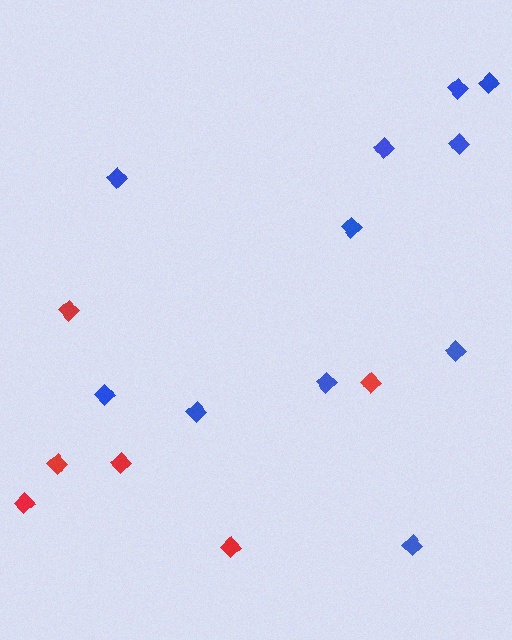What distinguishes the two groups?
There are 2 groups: one group of red diamonds (6) and one group of blue diamonds (11).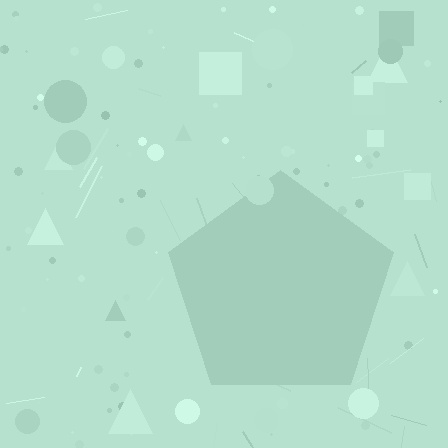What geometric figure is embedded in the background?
A pentagon is embedded in the background.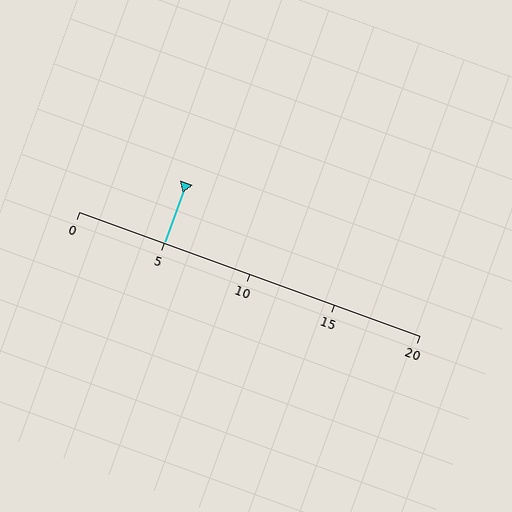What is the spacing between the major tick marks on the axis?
The major ticks are spaced 5 apart.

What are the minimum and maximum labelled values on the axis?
The axis runs from 0 to 20.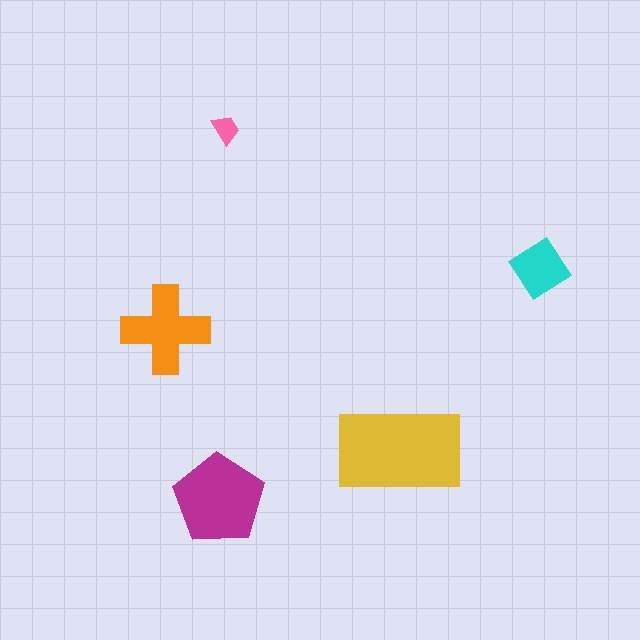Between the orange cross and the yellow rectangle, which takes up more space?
The yellow rectangle.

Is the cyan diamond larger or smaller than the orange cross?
Smaller.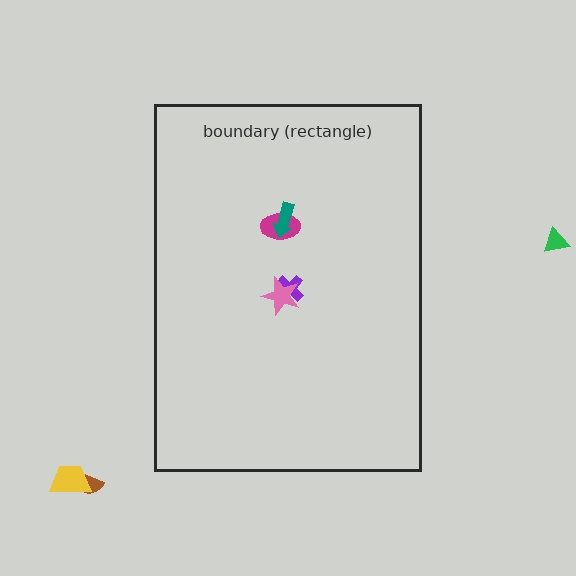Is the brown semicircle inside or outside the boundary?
Outside.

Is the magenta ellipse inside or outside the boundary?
Inside.